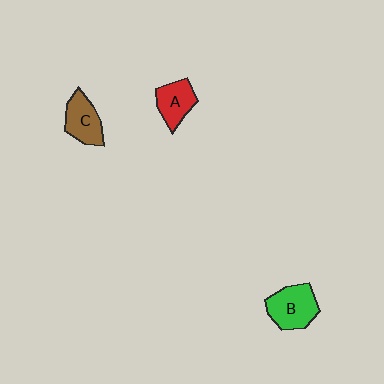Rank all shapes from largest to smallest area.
From largest to smallest: B (green), C (brown), A (red).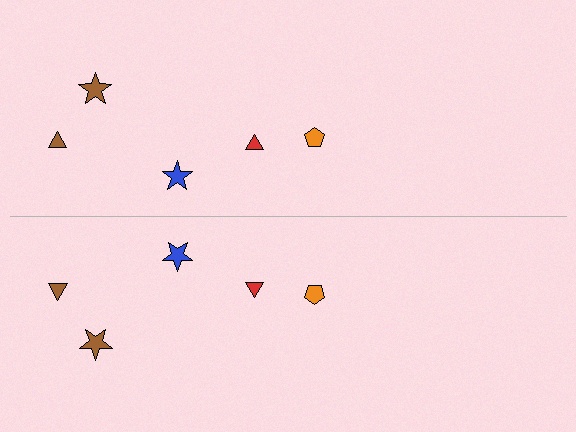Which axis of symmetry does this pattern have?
The pattern has a horizontal axis of symmetry running through the center of the image.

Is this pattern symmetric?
Yes, this pattern has bilateral (reflection) symmetry.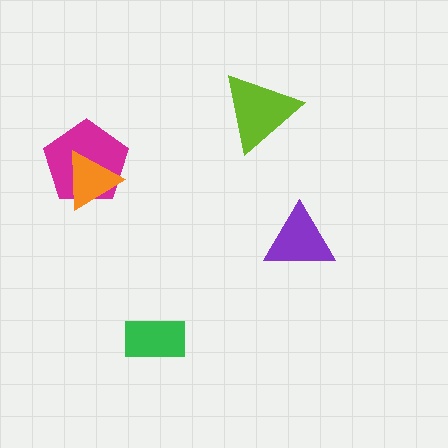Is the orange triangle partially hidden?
No, no other shape covers it.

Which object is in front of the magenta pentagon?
The orange triangle is in front of the magenta pentagon.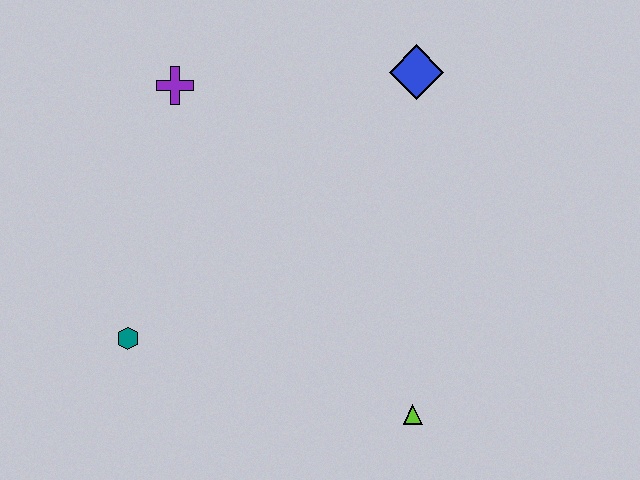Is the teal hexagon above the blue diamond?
No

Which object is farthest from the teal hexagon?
The blue diamond is farthest from the teal hexagon.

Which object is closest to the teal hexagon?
The purple cross is closest to the teal hexagon.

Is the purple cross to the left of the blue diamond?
Yes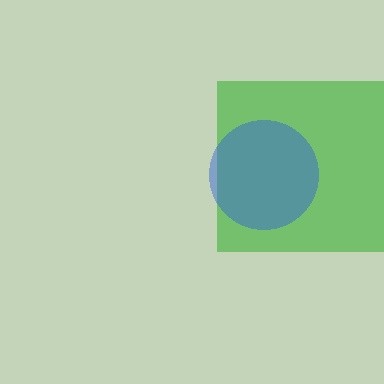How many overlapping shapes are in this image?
There are 2 overlapping shapes in the image.